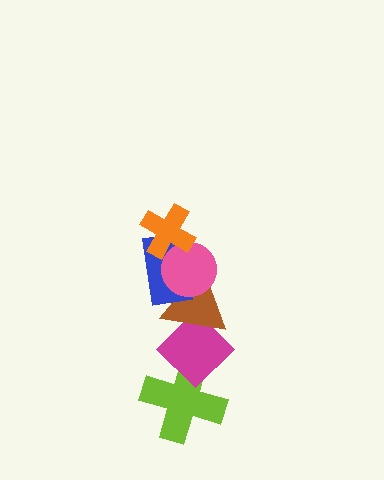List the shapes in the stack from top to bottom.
From top to bottom: the orange cross, the pink circle, the blue rectangle, the brown triangle, the magenta diamond, the lime cross.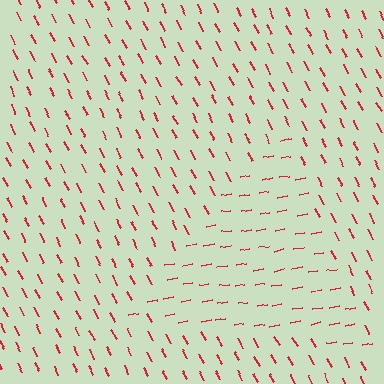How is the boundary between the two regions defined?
The boundary is defined purely by a change in line orientation (approximately 72 degrees difference). All lines are the same color and thickness.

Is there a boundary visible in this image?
Yes, there is a texture boundary formed by a change in line orientation.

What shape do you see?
I see a triangle.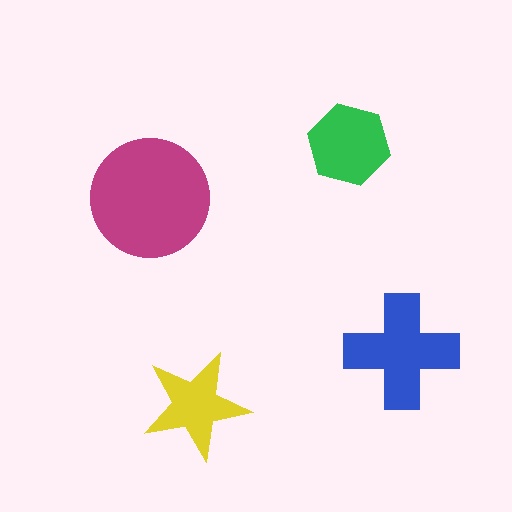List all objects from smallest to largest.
The yellow star, the green hexagon, the blue cross, the magenta circle.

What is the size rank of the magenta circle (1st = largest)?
1st.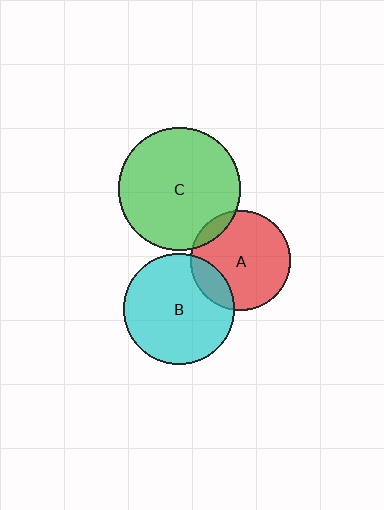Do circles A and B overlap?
Yes.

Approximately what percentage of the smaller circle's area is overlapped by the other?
Approximately 15%.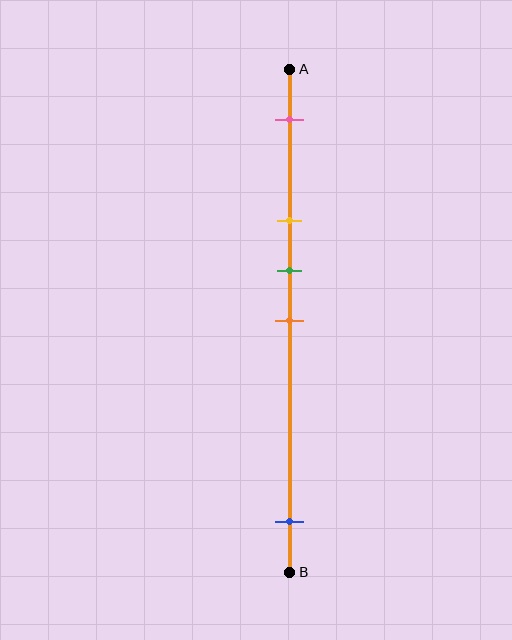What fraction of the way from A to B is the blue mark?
The blue mark is approximately 90% (0.9) of the way from A to B.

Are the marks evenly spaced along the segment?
No, the marks are not evenly spaced.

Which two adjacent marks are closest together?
The green and orange marks are the closest adjacent pair.